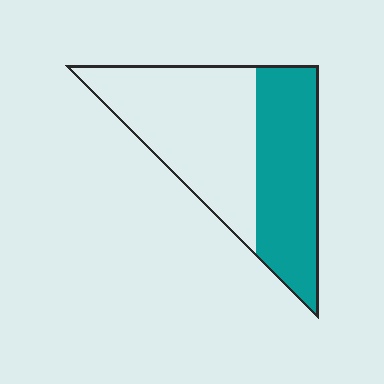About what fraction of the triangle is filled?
About two fifths (2/5).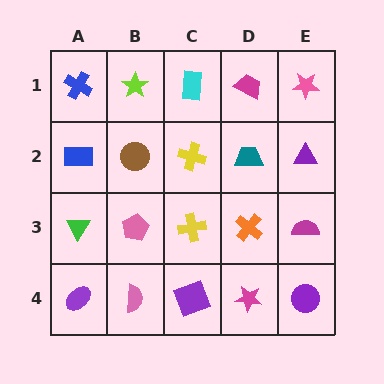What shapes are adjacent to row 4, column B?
A pink pentagon (row 3, column B), a purple ellipse (row 4, column A), a purple square (row 4, column C).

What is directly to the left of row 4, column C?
A pink semicircle.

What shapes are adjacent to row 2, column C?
A cyan rectangle (row 1, column C), a yellow cross (row 3, column C), a brown circle (row 2, column B), a teal trapezoid (row 2, column D).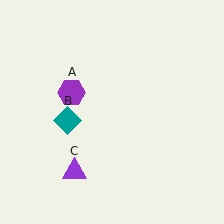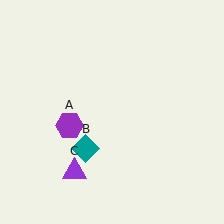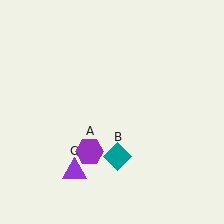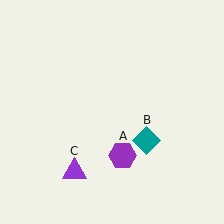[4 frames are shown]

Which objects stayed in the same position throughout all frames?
Purple triangle (object C) remained stationary.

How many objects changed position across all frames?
2 objects changed position: purple hexagon (object A), teal diamond (object B).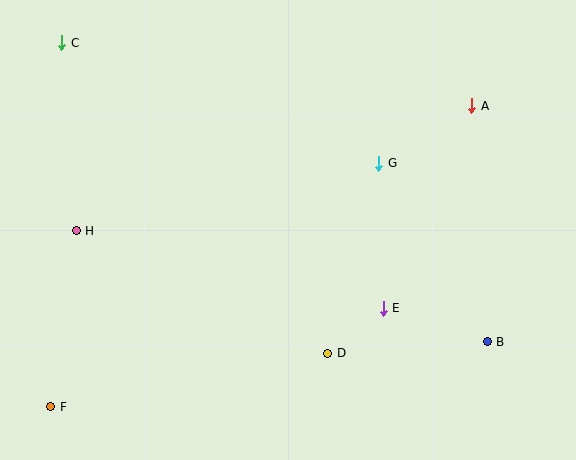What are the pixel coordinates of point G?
Point G is at (379, 163).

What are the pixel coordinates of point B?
Point B is at (487, 342).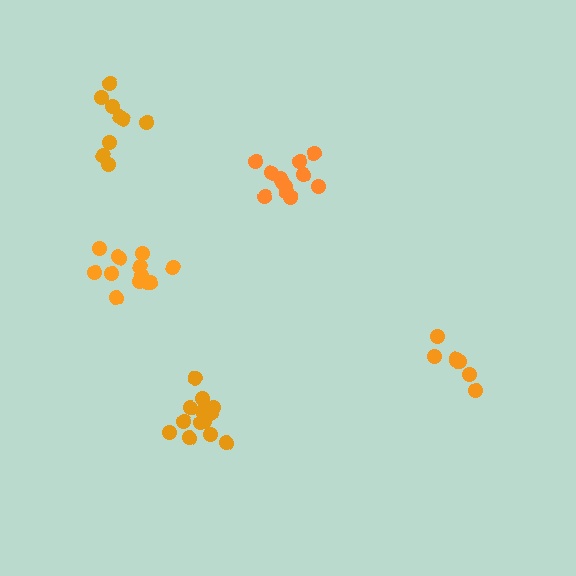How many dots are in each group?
Group 1: 13 dots, Group 2: 12 dots, Group 3: 13 dots, Group 4: 7 dots, Group 5: 9 dots (54 total).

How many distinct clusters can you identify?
There are 5 distinct clusters.